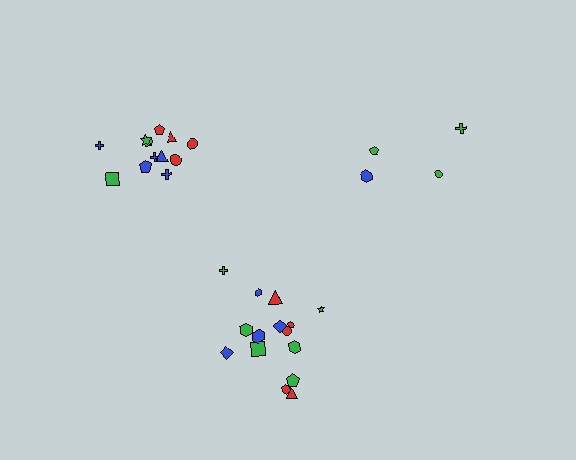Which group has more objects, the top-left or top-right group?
The top-left group.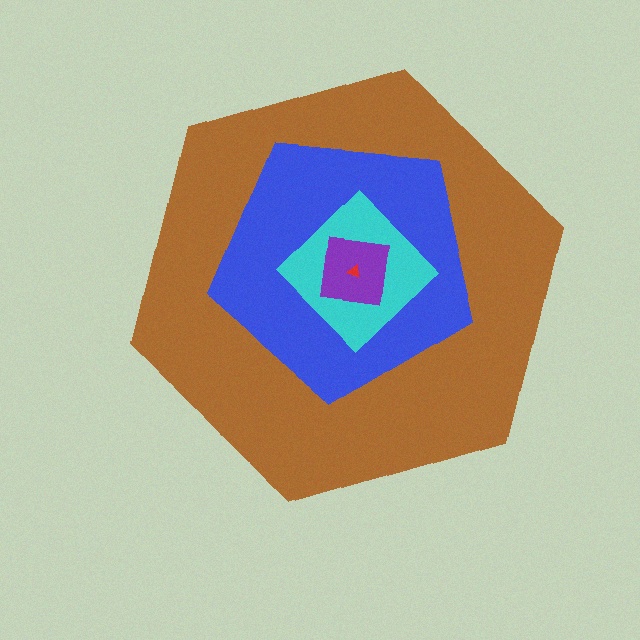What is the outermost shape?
The brown hexagon.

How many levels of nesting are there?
5.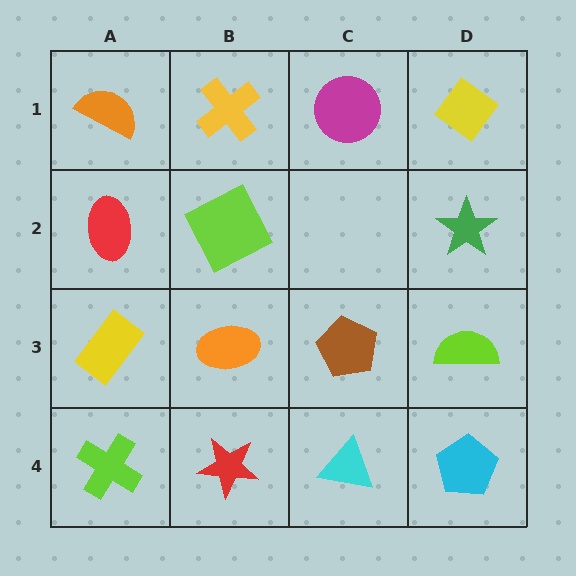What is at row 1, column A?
An orange semicircle.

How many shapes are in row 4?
4 shapes.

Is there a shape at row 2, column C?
No, that cell is empty.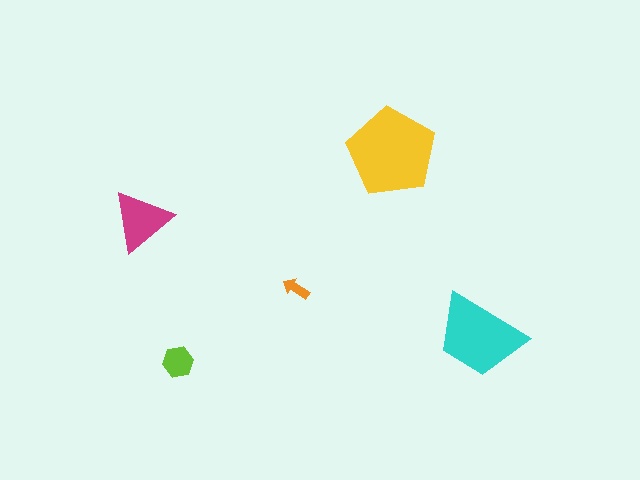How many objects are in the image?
There are 5 objects in the image.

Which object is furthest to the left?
The magenta triangle is leftmost.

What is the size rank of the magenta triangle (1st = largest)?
3rd.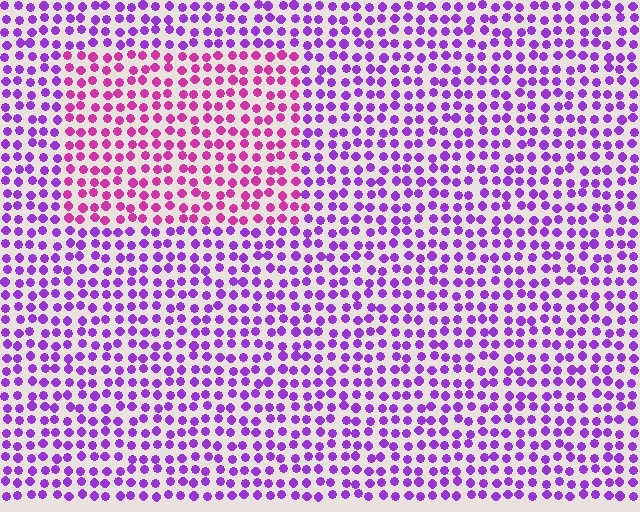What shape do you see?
I see a rectangle.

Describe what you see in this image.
The image is filled with small purple elements in a uniform arrangement. A rectangle-shaped region is visible where the elements are tinted to a slightly different hue, forming a subtle color boundary.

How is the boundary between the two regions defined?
The boundary is defined purely by a slight shift in hue (about 38 degrees). Spacing, size, and orientation are identical on both sides.